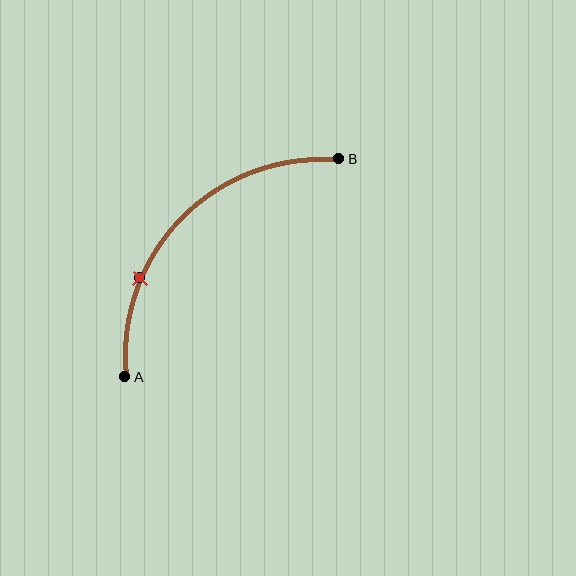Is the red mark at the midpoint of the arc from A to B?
No. The red mark lies on the arc but is closer to endpoint A. The arc midpoint would be at the point on the curve equidistant along the arc from both A and B.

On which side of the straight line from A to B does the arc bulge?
The arc bulges above and to the left of the straight line connecting A and B.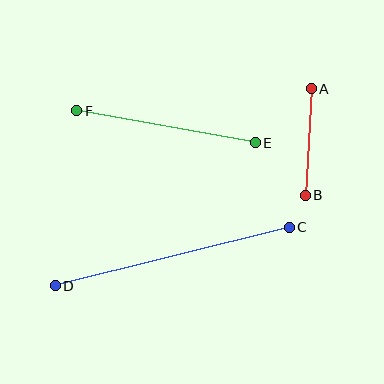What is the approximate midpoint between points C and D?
The midpoint is at approximately (172, 257) pixels.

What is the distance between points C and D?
The distance is approximately 241 pixels.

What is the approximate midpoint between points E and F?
The midpoint is at approximately (166, 127) pixels.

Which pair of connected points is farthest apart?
Points C and D are farthest apart.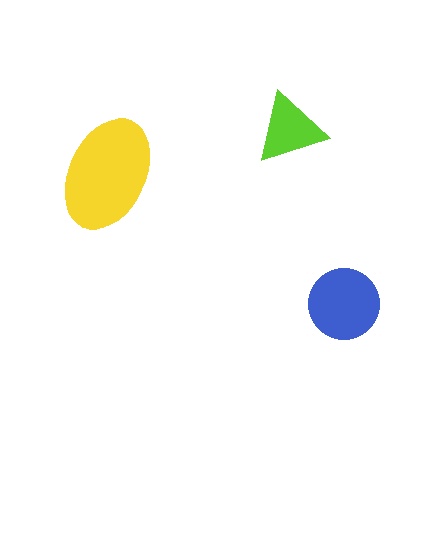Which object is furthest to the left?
The yellow ellipse is leftmost.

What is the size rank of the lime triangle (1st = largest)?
3rd.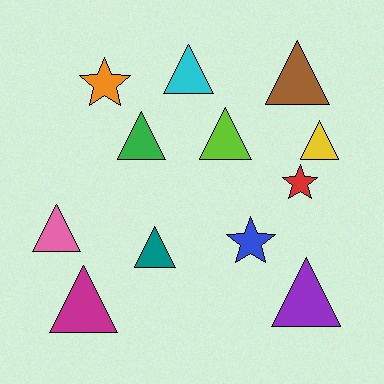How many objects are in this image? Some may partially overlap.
There are 12 objects.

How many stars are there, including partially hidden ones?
There are 3 stars.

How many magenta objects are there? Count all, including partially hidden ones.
There is 1 magenta object.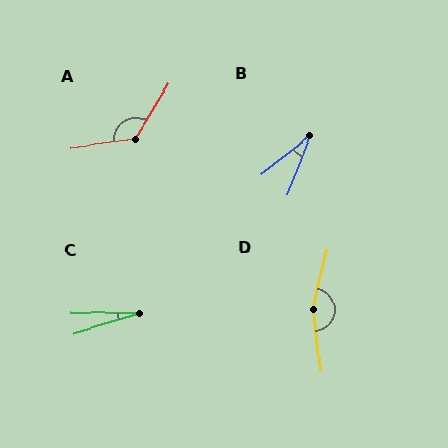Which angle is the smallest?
C, at approximately 18 degrees.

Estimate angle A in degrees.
Approximately 129 degrees.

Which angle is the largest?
D, at approximately 160 degrees.